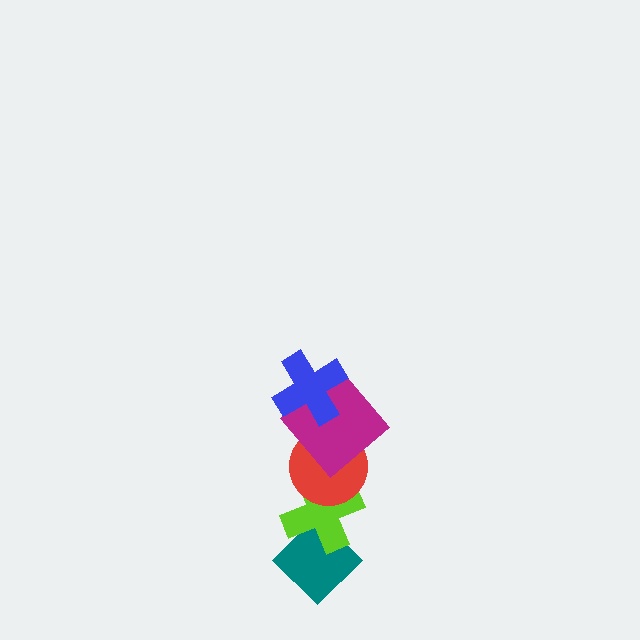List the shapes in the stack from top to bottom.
From top to bottom: the blue cross, the magenta diamond, the red circle, the lime cross, the teal diamond.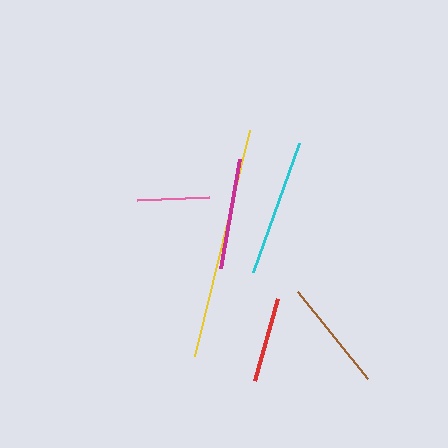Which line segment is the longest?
The yellow line is the longest at approximately 233 pixels.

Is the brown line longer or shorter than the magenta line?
The brown line is longer than the magenta line.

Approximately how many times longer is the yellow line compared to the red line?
The yellow line is approximately 2.7 times the length of the red line.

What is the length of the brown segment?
The brown segment is approximately 112 pixels long.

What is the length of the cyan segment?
The cyan segment is approximately 138 pixels long.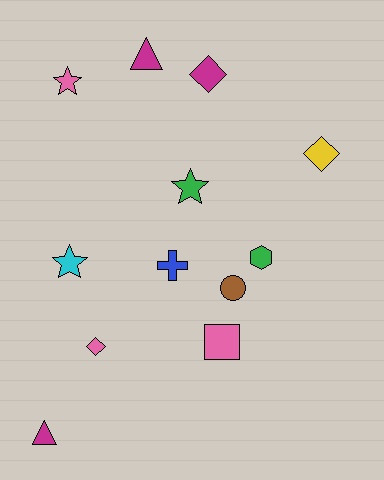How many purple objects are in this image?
There are no purple objects.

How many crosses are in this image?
There is 1 cross.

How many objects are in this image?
There are 12 objects.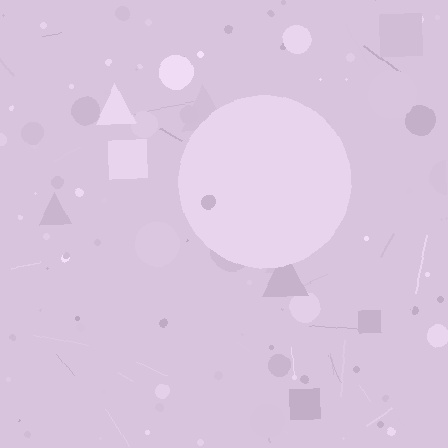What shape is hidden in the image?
A circle is hidden in the image.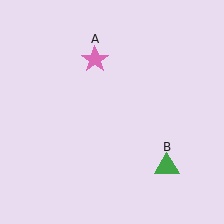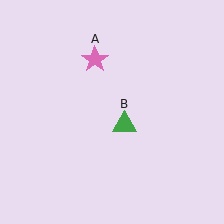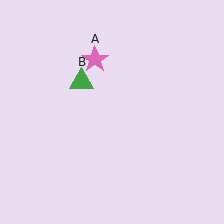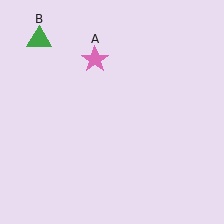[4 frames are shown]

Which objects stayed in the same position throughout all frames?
Pink star (object A) remained stationary.